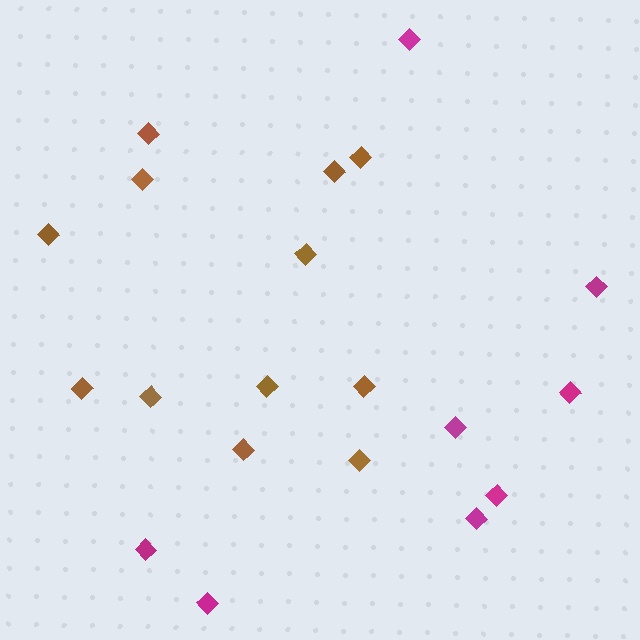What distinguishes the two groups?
There are 2 groups: one group of brown diamonds (12) and one group of magenta diamonds (8).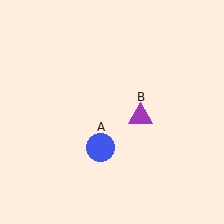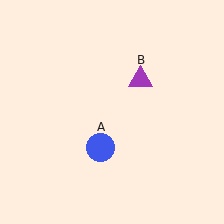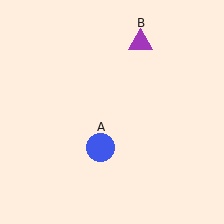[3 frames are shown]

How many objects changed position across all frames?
1 object changed position: purple triangle (object B).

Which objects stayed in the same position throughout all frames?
Blue circle (object A) remained stationary.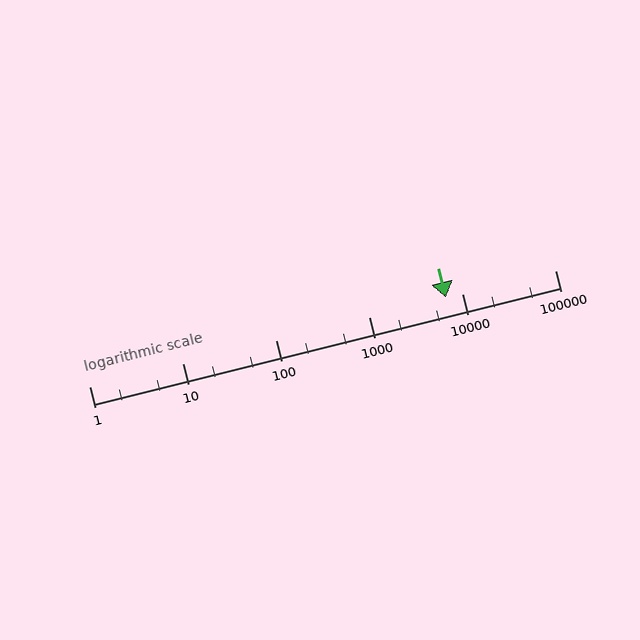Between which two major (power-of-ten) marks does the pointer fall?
The pointer is between 1000 and 10000.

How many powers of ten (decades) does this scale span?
The scale spans 5 decades, from 1 to 100000.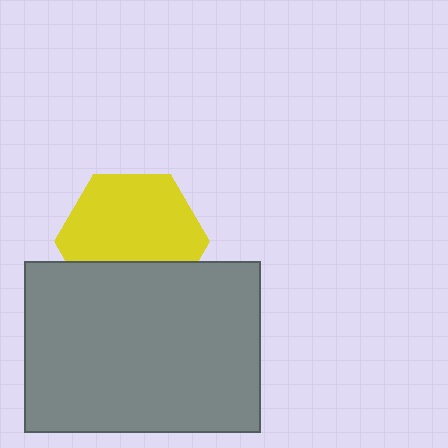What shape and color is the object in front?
The object in front is a gray rectangle.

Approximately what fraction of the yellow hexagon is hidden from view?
Roughly 32% of the yellow hexagon is hidden behind the gray rectangle.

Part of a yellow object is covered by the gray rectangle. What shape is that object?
It is a hexagon.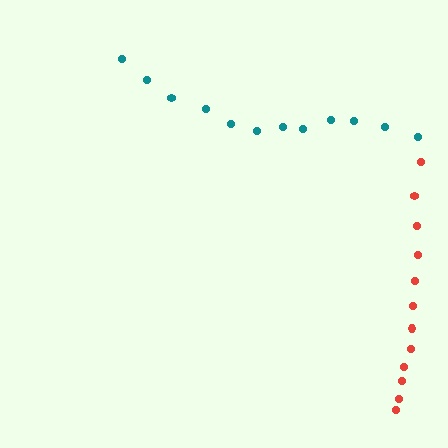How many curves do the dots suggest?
There are 2 distinct paths.